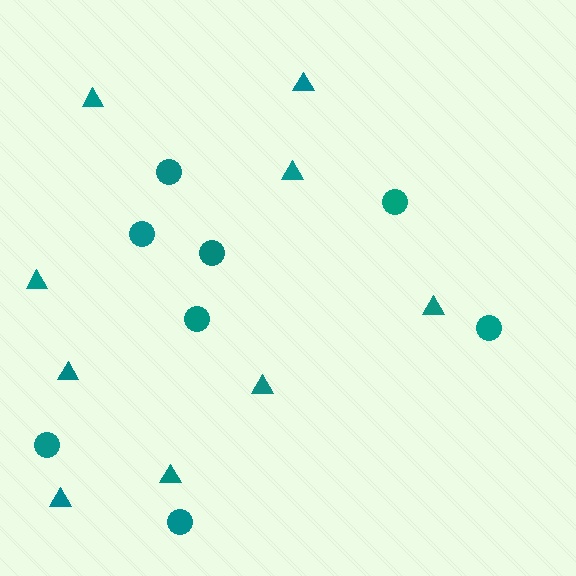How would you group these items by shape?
There are 2 groups: one group of circles (8) and one group of triangles (9).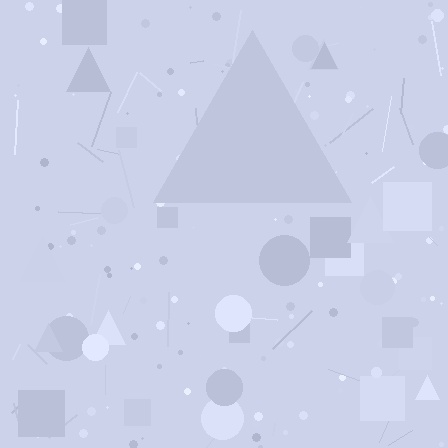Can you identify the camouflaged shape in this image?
The camouflaged shape is a triangle.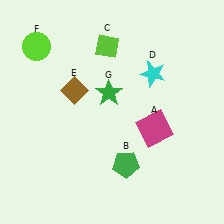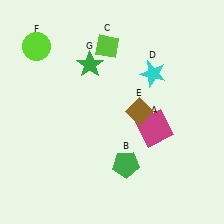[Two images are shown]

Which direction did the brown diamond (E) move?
The brown diamond (E) moved right.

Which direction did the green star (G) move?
The green star (G) moved up.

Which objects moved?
The objects that moved are: the brown diamond (E), the green star (G).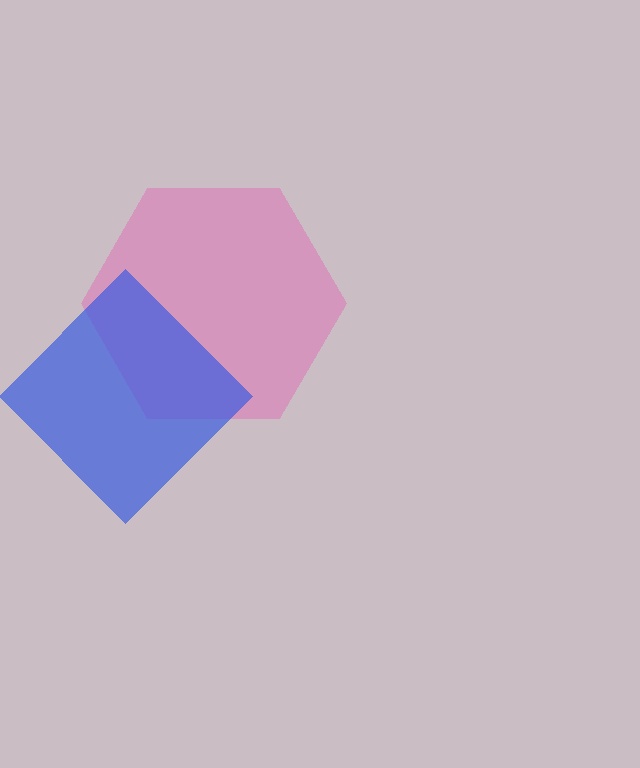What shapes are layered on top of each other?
The layered shapes are: a pink hexagon, a blue diamond.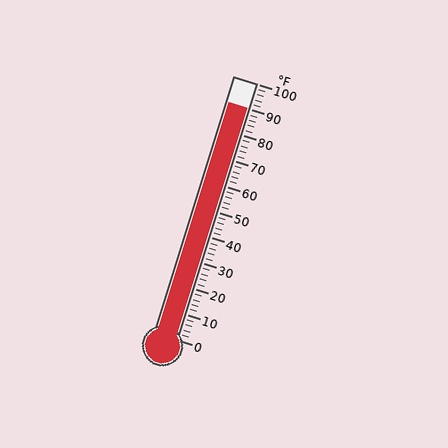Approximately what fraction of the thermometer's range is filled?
The thermometer is filled to approximately 90% of its range.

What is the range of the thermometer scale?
The thermometer scale ranges from 0°F to 100°F.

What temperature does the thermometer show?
The thermometer shows approximately 90°F.